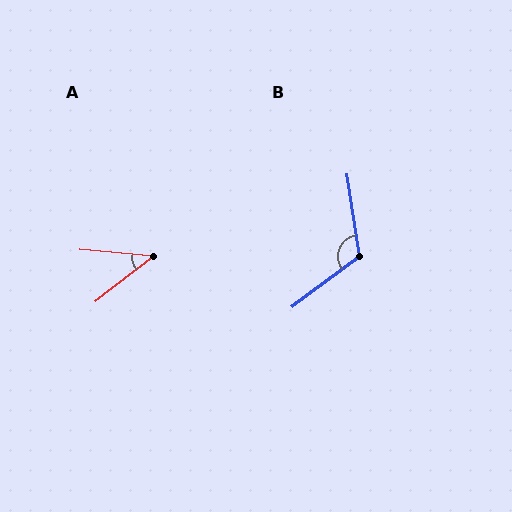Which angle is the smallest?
A, at approximately 43 degrees.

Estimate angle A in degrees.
Approximately 43 degrees.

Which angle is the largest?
B, at approximately 118 degrees.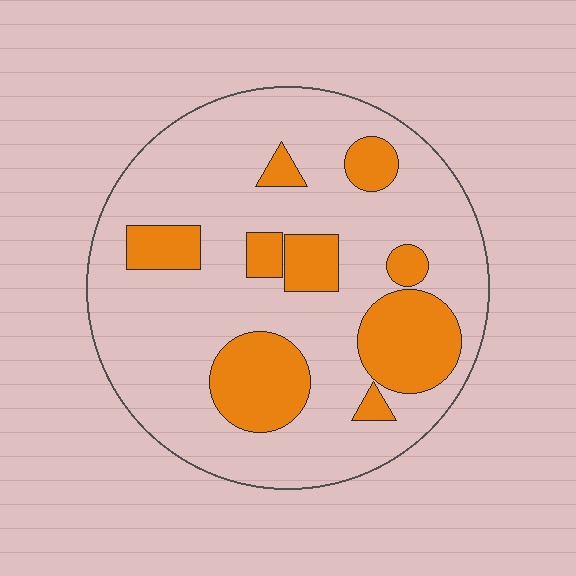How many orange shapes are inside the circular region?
9.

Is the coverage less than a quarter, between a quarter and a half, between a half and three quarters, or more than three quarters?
Less than a quarter.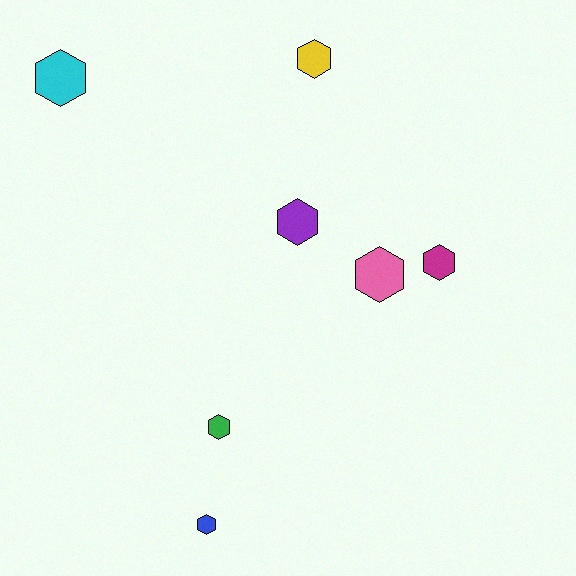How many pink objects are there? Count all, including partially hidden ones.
There is 1 pink object.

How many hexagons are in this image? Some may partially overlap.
There are 7 hexagons.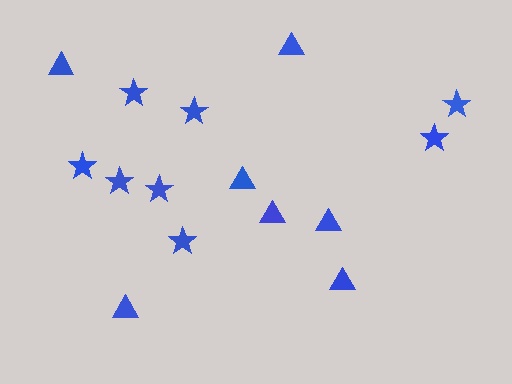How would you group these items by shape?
There are 2 groups: one group of stars (8) and one group of triangles (7).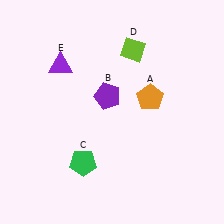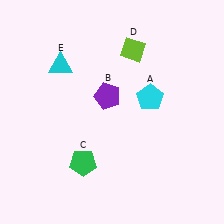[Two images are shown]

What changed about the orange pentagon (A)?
In Image 1, A is orange. In Image 2, it changed to cyan.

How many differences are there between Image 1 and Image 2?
There are 2 differences between the two images.